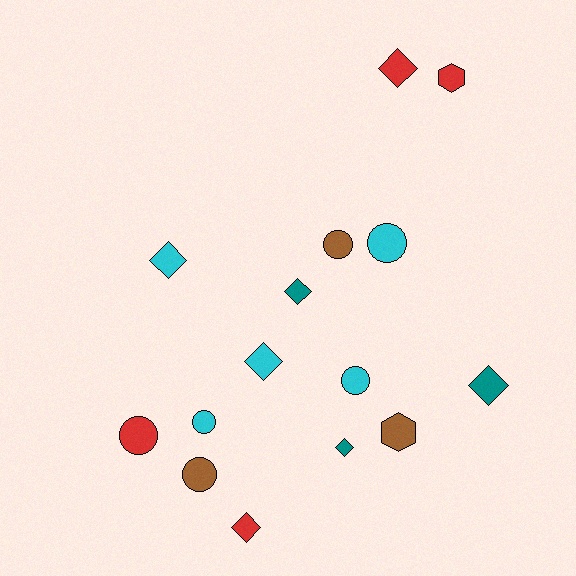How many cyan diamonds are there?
There are 2 cyan diamonds.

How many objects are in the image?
There are 15 objects.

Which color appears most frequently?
Cyan, with 5 objects.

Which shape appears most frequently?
Diamond, with 7 objects.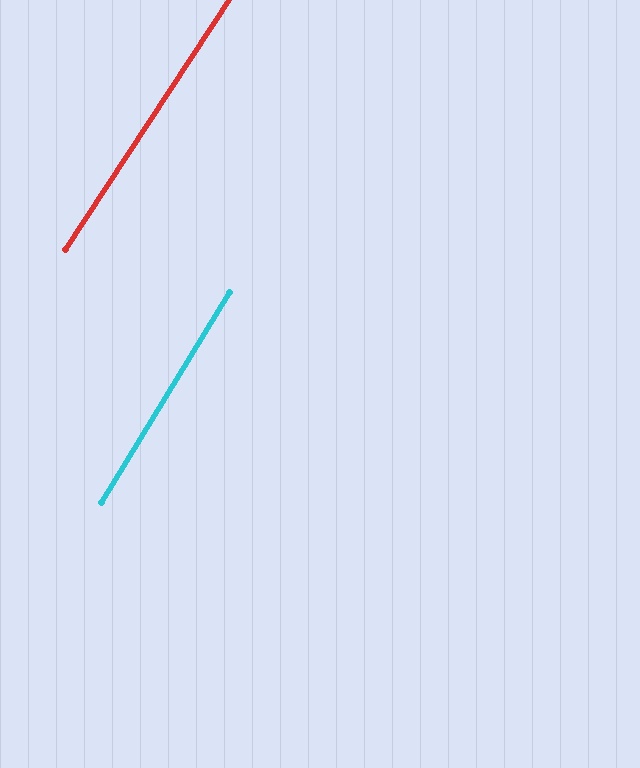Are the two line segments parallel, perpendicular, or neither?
Parallel — their directions differ by only 1.9°.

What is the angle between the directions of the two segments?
Approximately 2 degrees.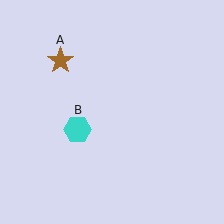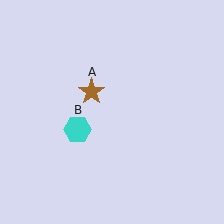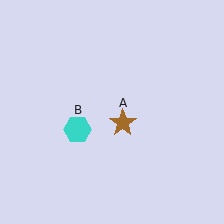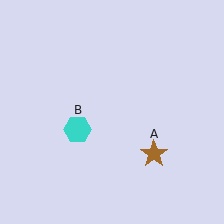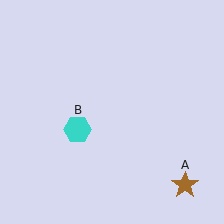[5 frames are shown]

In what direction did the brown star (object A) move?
The brown star (object A) moved down and to the right.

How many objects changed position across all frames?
1 object changed position: brown star (object A).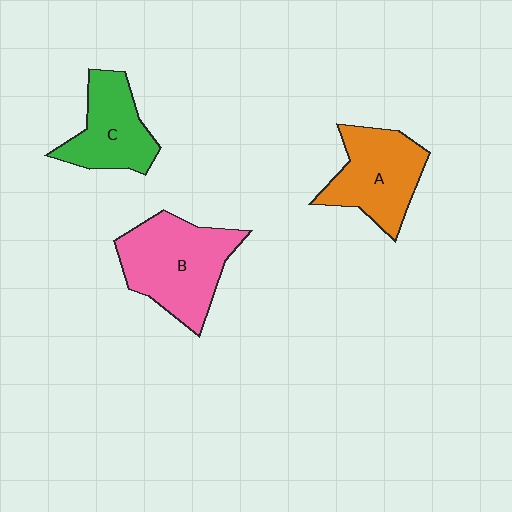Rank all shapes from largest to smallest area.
From largest to smallest: B (pink), A (orange), C (green).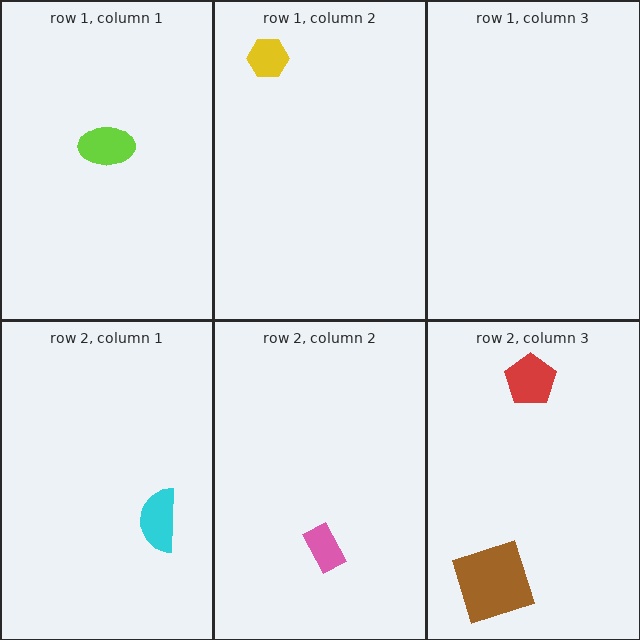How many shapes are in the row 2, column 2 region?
1.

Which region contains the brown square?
The row 2, column 3 region.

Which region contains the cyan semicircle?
The row 2, column 1 region.